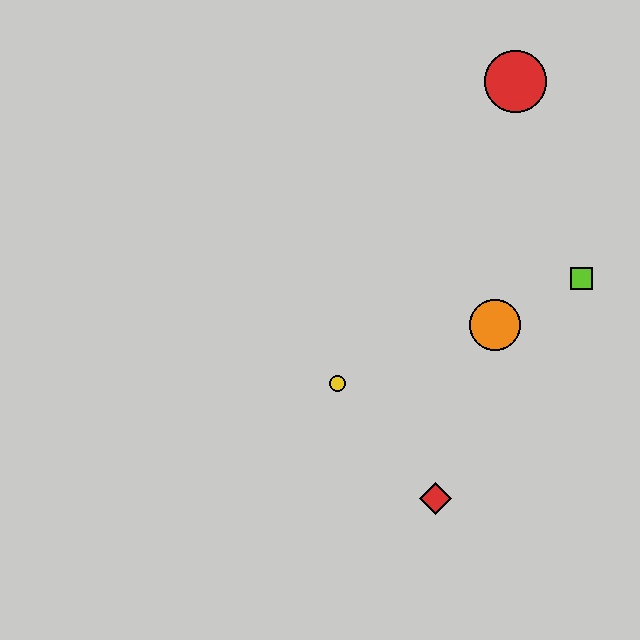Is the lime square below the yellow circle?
No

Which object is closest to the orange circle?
The lime square is closest to the orange circle.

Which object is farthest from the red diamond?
The red circle is farthest from the red diamond.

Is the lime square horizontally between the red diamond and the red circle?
No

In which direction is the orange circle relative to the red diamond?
The orange circle is above the red diamond.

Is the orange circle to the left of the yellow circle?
No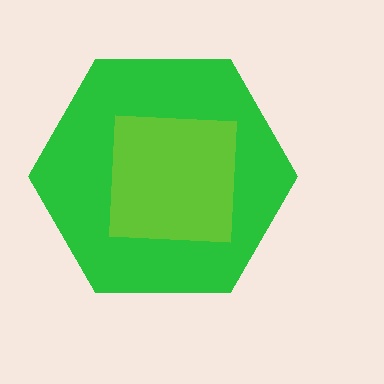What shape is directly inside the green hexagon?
The lime square.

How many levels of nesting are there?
2.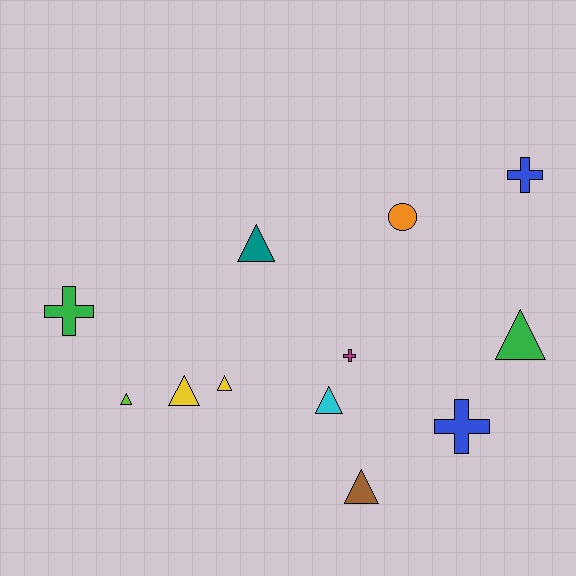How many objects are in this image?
There are 12 objects.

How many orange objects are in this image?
There is 1 orange object.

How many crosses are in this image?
There are 4 crosses.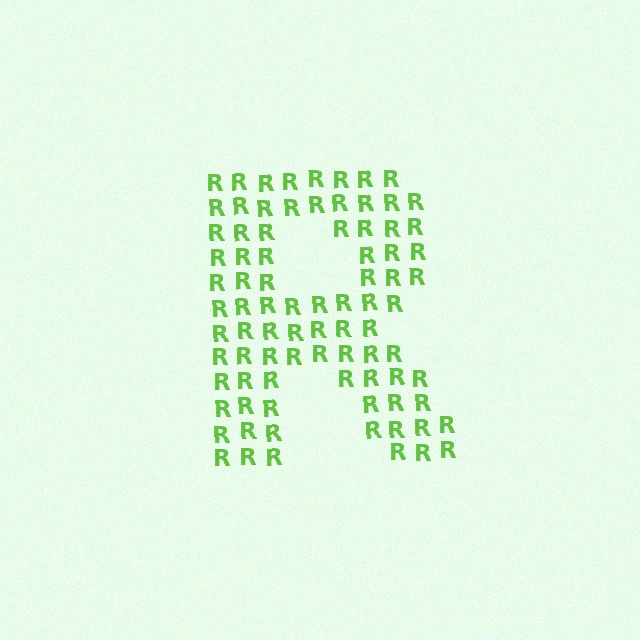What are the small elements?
The small elements are letter R's.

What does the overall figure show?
The overall figure shows the letter R.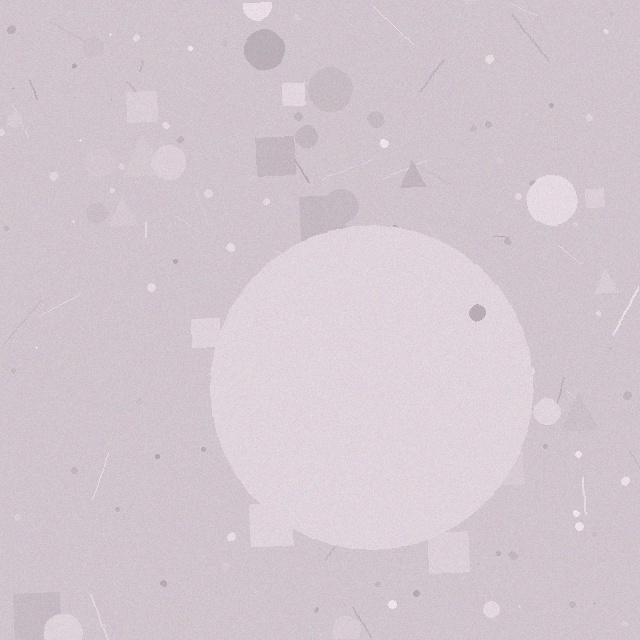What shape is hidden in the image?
A circle is hidden in the image.